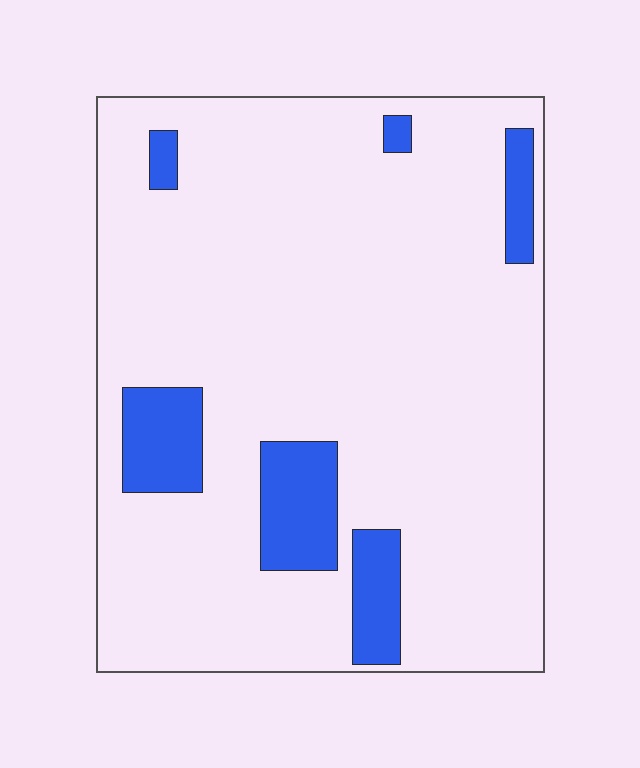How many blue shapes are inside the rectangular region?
6.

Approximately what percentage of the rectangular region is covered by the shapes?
Approximately 10%.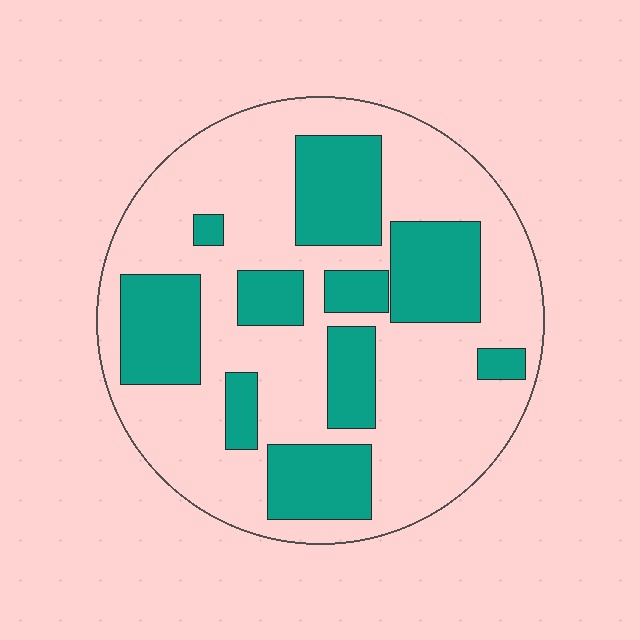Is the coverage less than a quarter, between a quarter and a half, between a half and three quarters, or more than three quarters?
Between a quarter and a half.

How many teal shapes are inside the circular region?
10.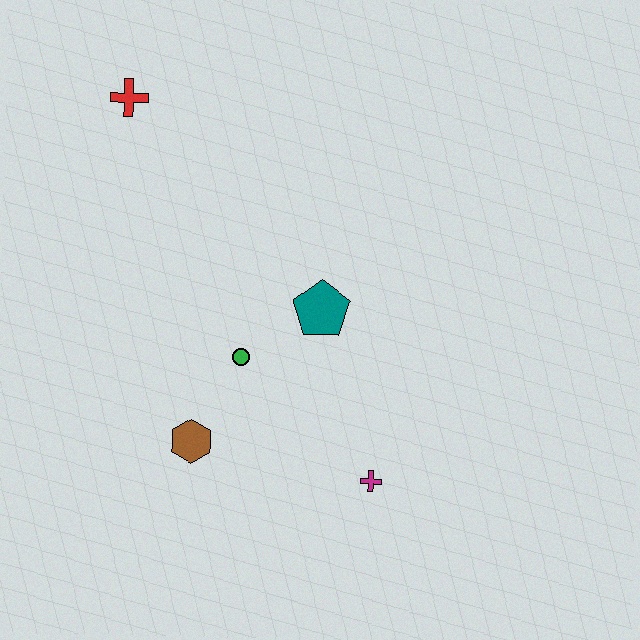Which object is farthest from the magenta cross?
The red cross is farthest from the magenta cross.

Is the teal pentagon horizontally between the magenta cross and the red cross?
Yes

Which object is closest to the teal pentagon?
The green circle is closest to the teal pentagon.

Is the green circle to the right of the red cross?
Yes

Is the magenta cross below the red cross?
Yes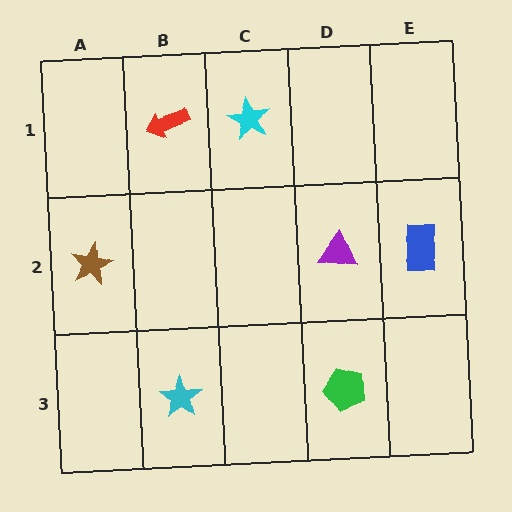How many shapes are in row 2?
3 shapes.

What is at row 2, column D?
A purple triangle.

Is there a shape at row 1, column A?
No, that cell is empty.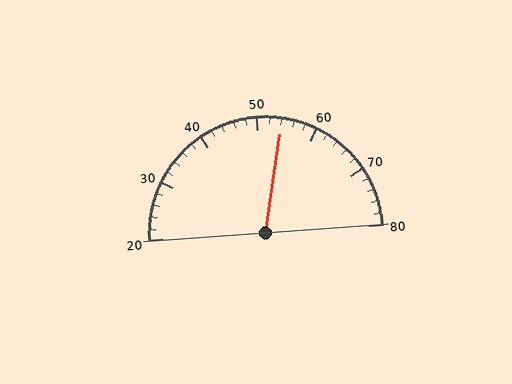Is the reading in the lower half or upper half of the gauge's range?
The reading is in the upper half of the range (20 to 80).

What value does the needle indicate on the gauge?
The needle indicates approximately 54.